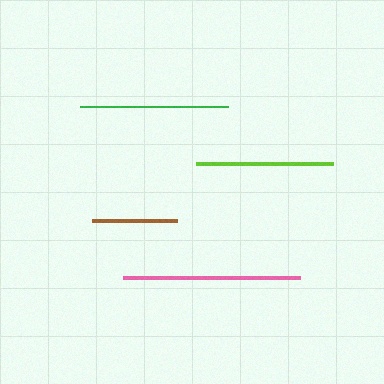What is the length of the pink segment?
The pink segment is approximately 177 pixels long.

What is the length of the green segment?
The green segment is approximately 148 pixels long.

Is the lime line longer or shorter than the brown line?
The lime line is longer than the brown line.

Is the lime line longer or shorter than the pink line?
The pink line is longer than the lime line.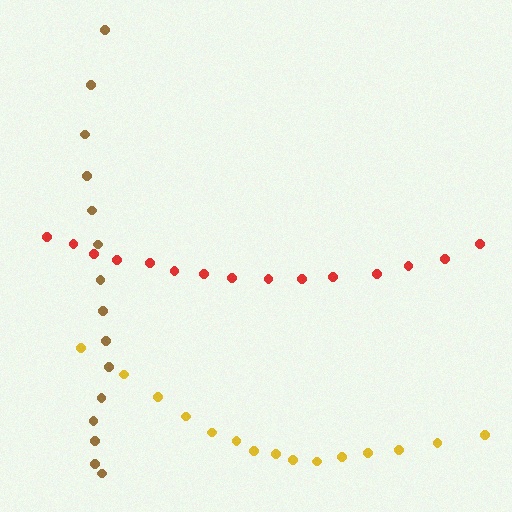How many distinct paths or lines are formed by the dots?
There are 3 distinct paths.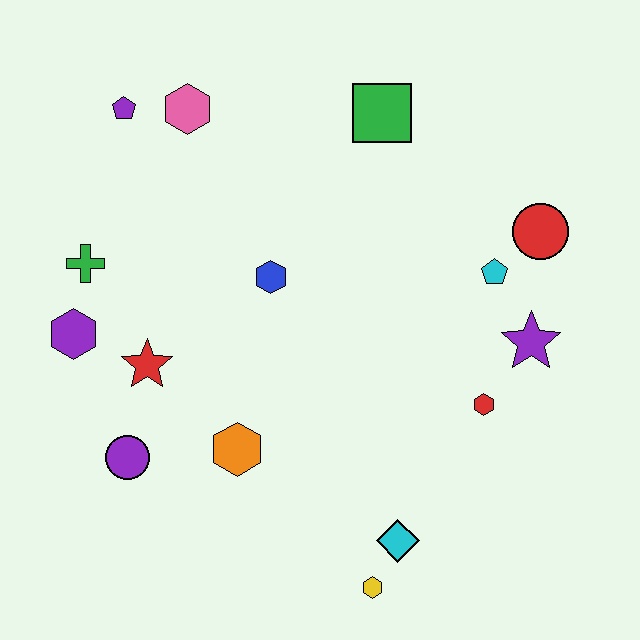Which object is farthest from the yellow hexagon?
The purple pentagon is farthest from the yellow hexagon.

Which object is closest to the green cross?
The purple hexagon is closest to the green cross.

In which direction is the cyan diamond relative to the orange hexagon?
The cyan diamond is to the right of the orange hexagon.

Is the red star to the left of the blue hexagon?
Yes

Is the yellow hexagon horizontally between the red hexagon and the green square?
No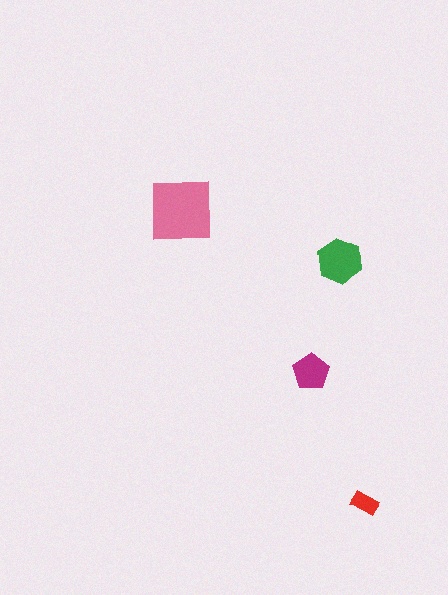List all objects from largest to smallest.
The pink square, the green hexagon, the magenta pentagon, the red rectangle.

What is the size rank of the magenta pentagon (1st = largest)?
3rd.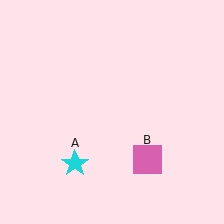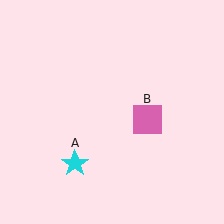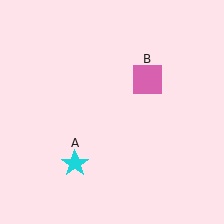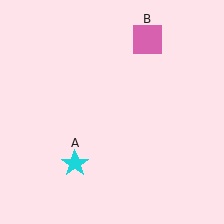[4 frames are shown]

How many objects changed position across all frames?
1 object changed position: pink square (object B).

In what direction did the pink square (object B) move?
The pink square (object B) moved up.